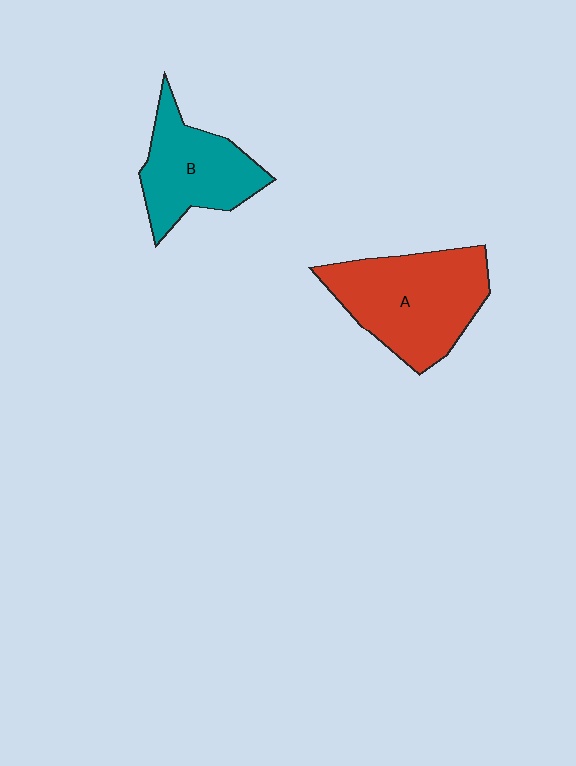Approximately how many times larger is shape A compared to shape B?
Approximately 1.4 times.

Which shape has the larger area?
Shape A (red).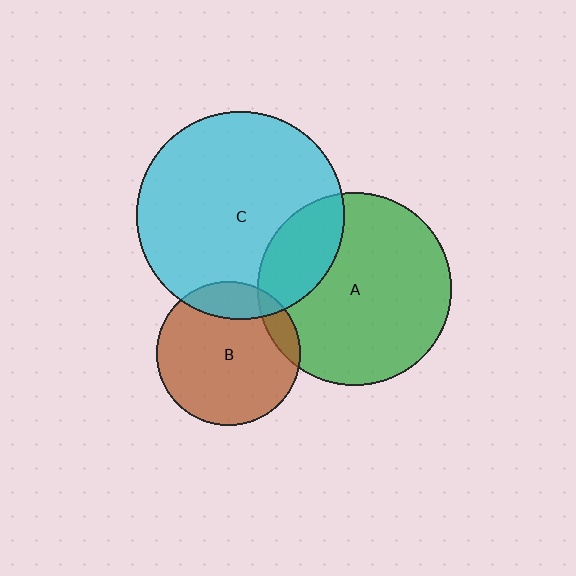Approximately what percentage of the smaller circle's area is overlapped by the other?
Approximately 10%.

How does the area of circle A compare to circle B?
Approximately 1.8 times.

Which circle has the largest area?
Circle C (cyan).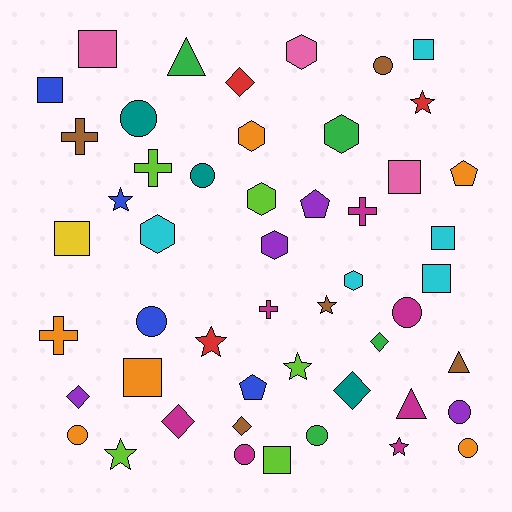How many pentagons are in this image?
There are 3 pentagons.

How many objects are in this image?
There are 50 objects.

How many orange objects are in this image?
There are 6 orange objects.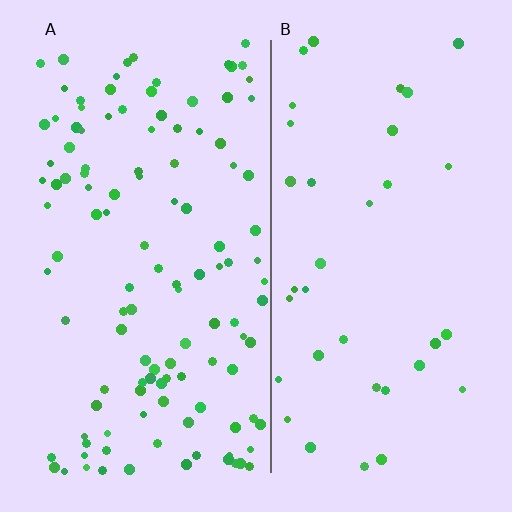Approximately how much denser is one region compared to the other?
Approximately 3.4× — region A over region B.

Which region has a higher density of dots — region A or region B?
A (the left).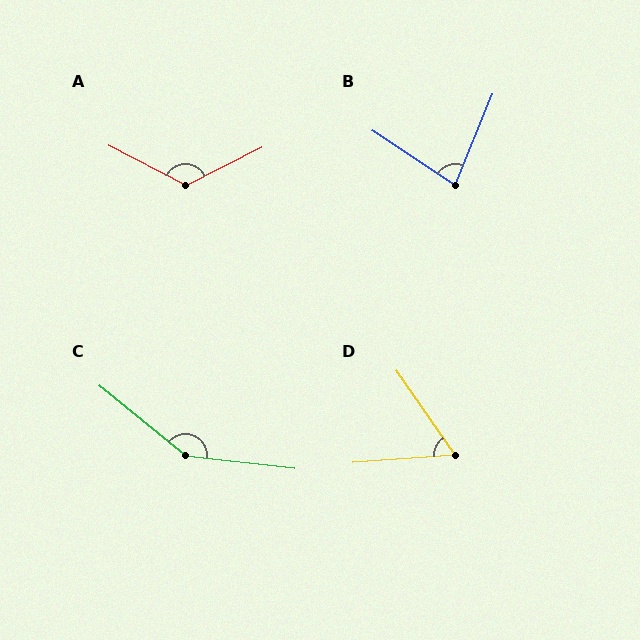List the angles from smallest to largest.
D (60°), B (79°), A (126°), C (147°).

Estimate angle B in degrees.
Approximately 79 degrees.